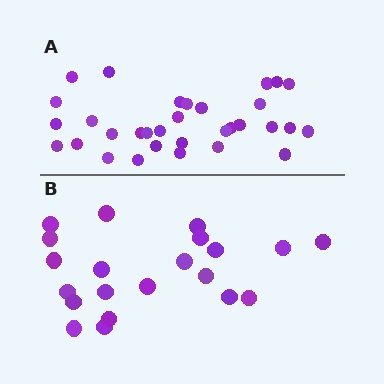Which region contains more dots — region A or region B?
Region A (the top region) has more dots.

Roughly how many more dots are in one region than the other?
Region A has roughly 12 or so more dots than region B.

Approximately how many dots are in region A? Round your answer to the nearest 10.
About 30 dots. (The exact count is 32, which rounds to 30.)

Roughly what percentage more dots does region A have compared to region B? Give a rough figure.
About 50% more.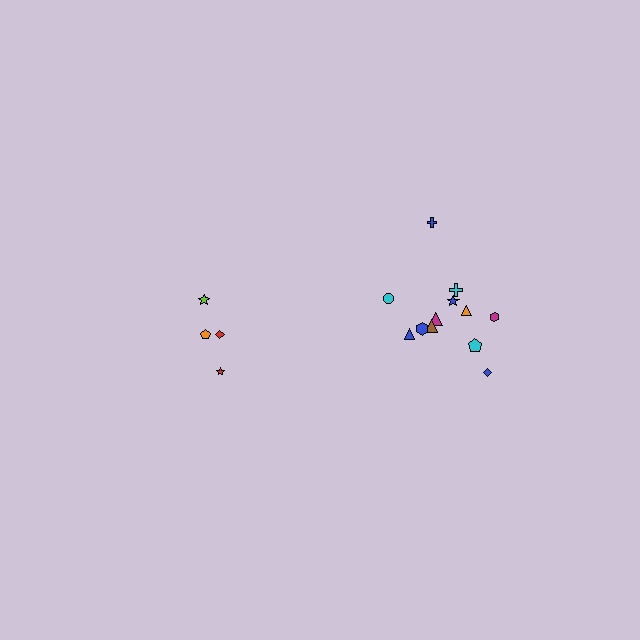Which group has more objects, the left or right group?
The right group.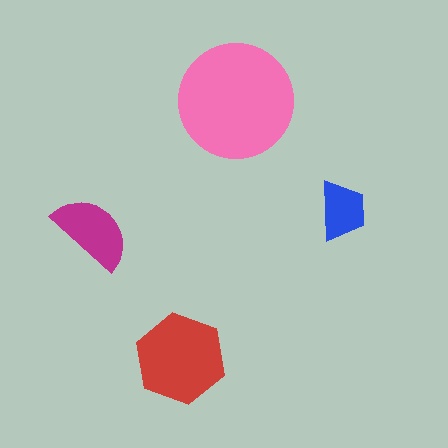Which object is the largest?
The pink circle.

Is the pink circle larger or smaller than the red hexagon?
Larger.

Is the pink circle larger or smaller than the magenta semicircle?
Larger.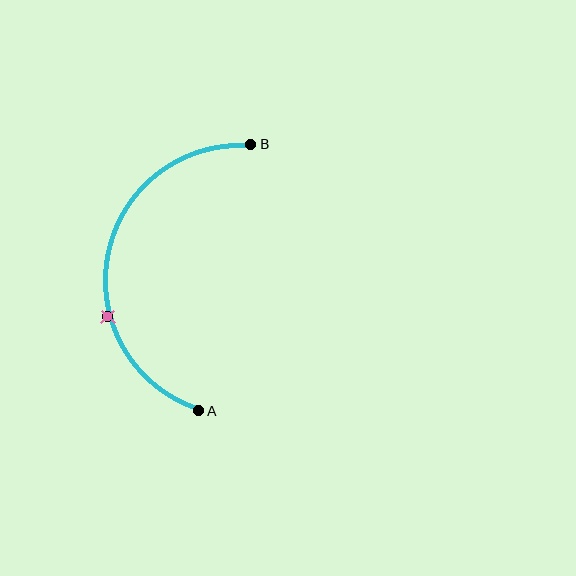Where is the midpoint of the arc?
The arc midpoint is the point on the curve farthest from the straight line joining A and B. It sits to the left of that line.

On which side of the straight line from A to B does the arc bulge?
The arc bulges to the left of the straight line connecting A and B.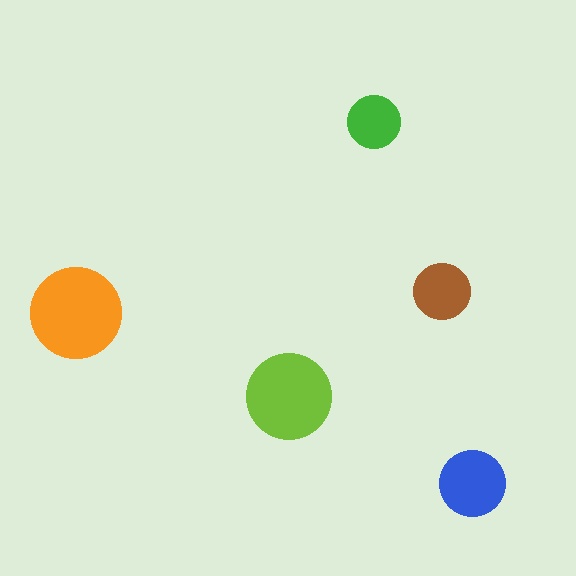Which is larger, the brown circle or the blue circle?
The blue one.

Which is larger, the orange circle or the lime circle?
The orange one.